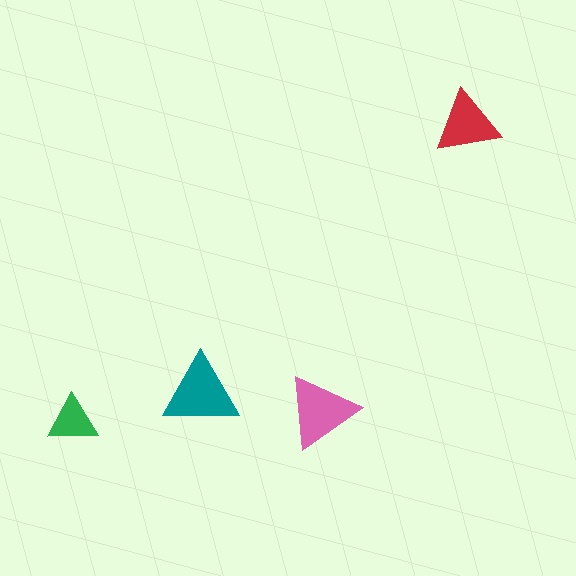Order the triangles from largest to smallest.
the teal one, the pink one, the red one, the green one.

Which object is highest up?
The red triangle is topmost.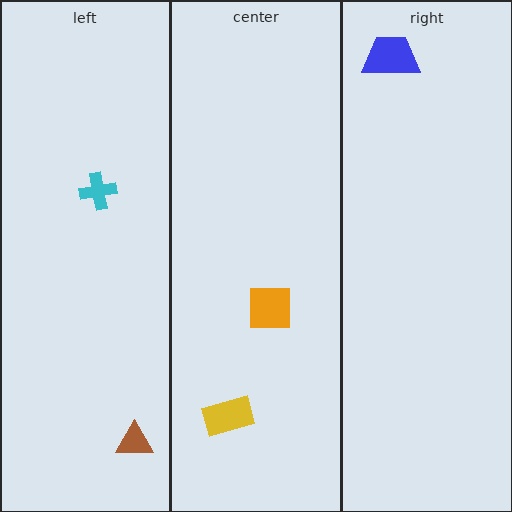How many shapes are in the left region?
2.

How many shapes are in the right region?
1.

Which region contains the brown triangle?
The left region.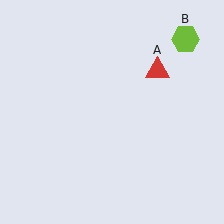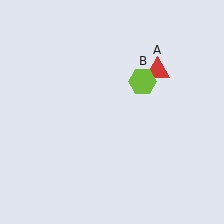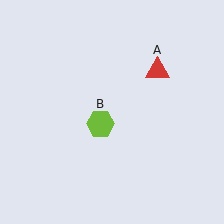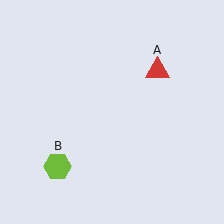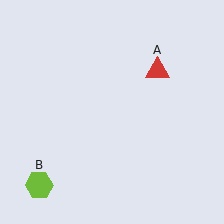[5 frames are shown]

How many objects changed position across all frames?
1 object changed position: lime hexagon (object B).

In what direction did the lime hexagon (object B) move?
The lime hexagon (object B) moved down and to the left.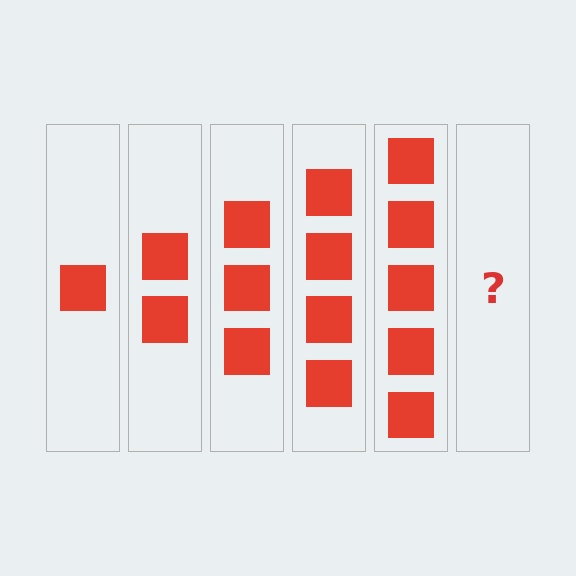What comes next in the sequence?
The next element should be 6 squares.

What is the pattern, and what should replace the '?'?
The pattern is that each step adds one more square. The '?' should be 6 squares.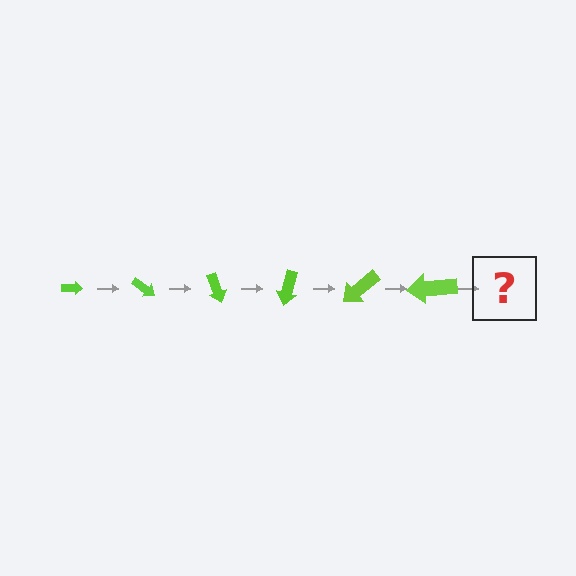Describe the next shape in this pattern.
It should be an arrow, larger than the previous one and rotated 210 degrees from the start.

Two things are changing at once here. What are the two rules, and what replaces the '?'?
The two rules are that the arrow grows larger each step and it rotates 35 degrees each step. The '?' should be an arrow, larger than the previous one and rotated 210 degrees from the start.